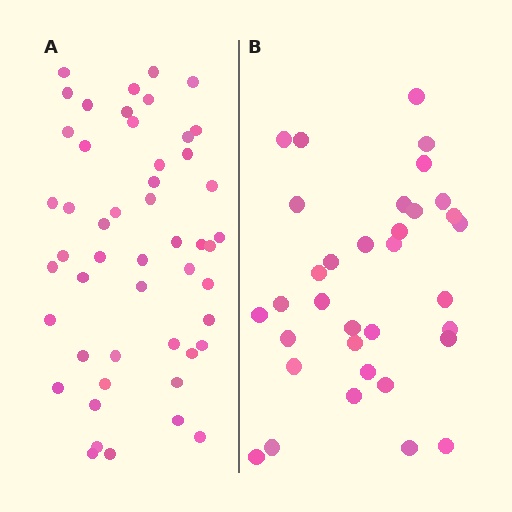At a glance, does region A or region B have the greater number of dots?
Region A (the left region) has more dots.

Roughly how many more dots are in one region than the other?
Region A has approximately 15 more dots than region B.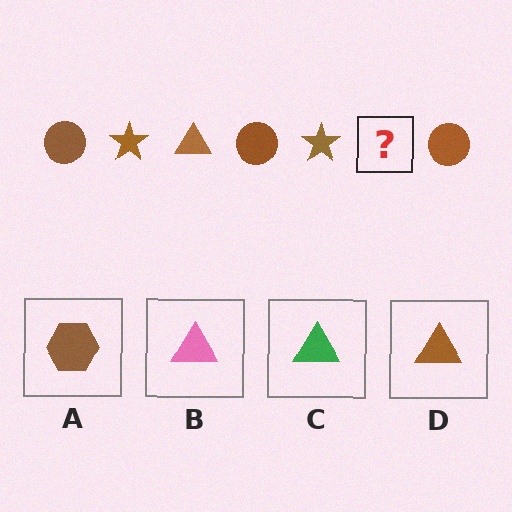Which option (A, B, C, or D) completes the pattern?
D.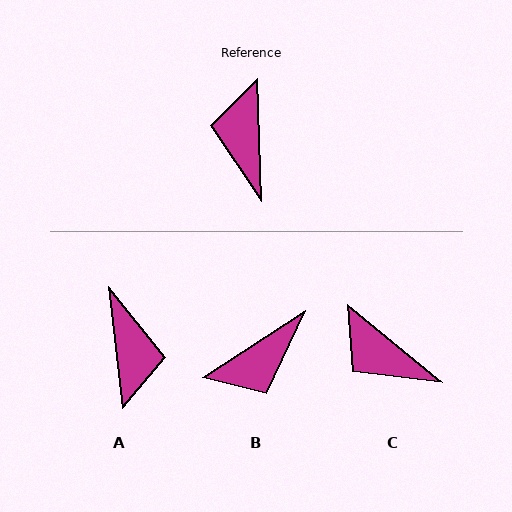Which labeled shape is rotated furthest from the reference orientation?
A, about 175 degrees away.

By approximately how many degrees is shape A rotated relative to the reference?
Approximately 175 degrees clockwise.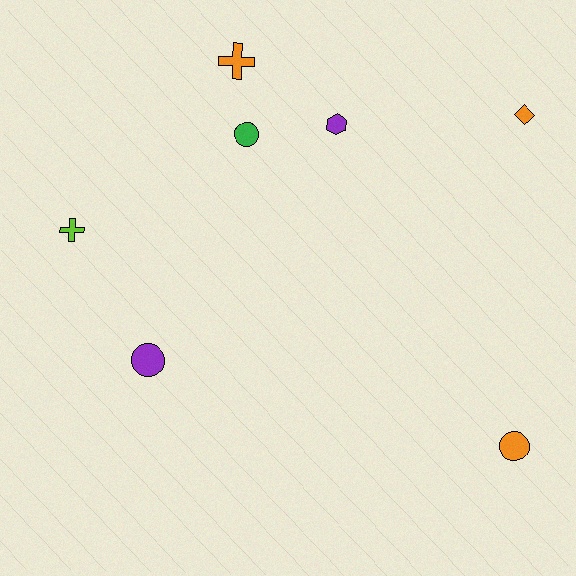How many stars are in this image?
There are no stars.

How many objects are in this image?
There are 7 objects.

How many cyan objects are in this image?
There are no cyan objects.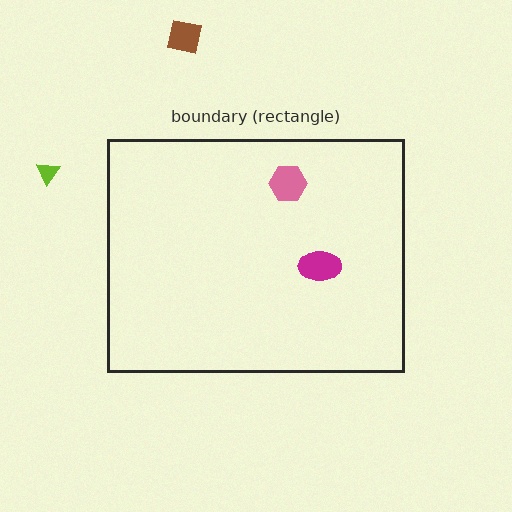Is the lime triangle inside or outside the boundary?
Outside.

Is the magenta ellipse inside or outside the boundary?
Inside.